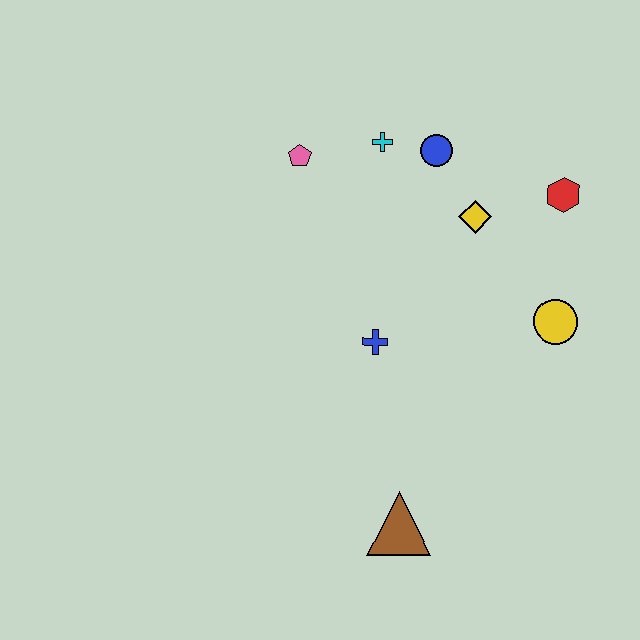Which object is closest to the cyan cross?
The blue circle is closest to the cyan cross.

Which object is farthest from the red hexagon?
The brown triangle is farthest from the red hexagon.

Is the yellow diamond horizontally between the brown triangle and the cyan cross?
No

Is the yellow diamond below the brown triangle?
No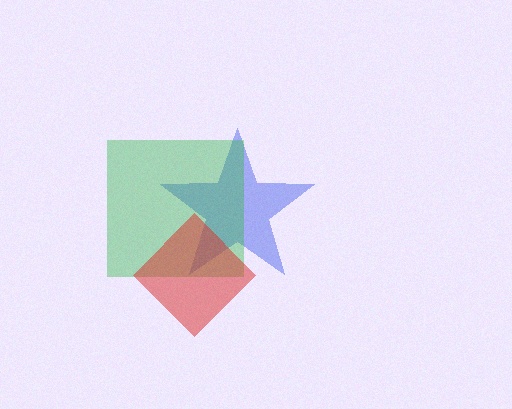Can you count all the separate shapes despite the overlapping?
Yes, there are 3 separate shapes.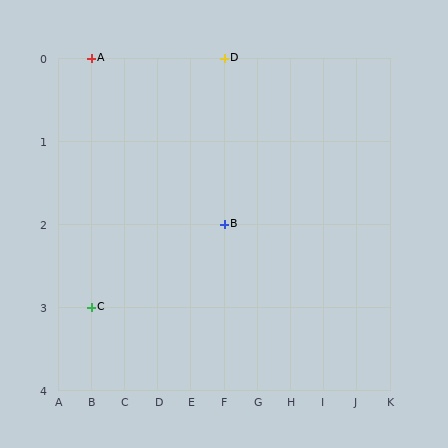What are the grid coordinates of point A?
Point A is at grid coordinates (B, 0).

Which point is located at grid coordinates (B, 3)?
Point C is at (B, 3).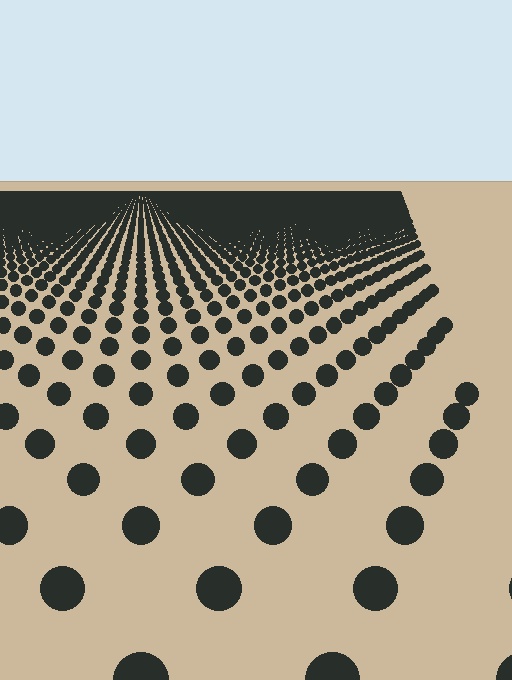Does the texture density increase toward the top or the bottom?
Density increases toward the top.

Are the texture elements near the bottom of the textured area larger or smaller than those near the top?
Larger. Near the bottom, elements are closer to the viewer and appear at a bigger on-screen size.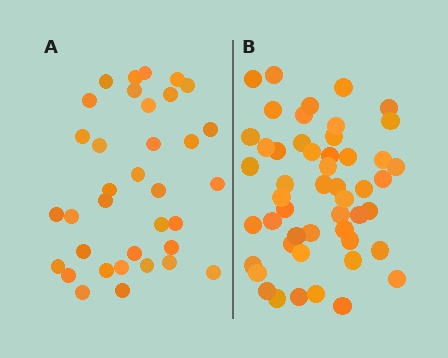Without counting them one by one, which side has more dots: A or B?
Region B (the right region) has more dots.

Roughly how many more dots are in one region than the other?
Region B has approximately 15 more dots than region A.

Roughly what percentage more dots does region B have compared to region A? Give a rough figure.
About 45% more.